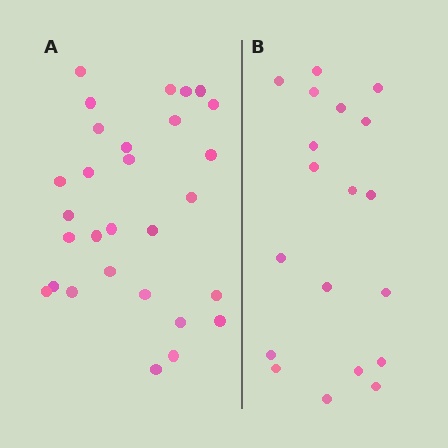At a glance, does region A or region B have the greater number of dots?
Region A (the left region) has more dots.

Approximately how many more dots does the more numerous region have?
Region A has roughly 10 or so more dots than region B.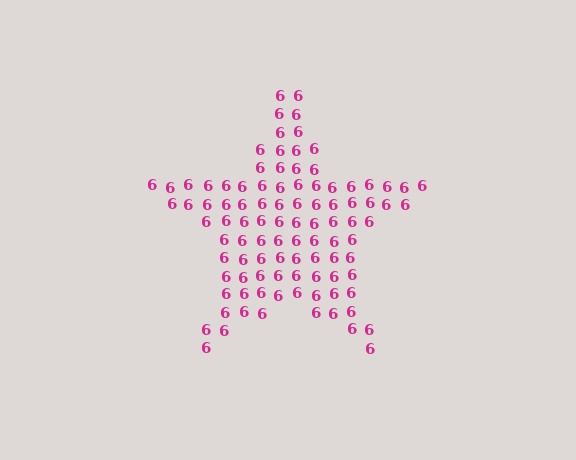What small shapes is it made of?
It is made of small digit 6's.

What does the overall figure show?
The overall figure shows a star.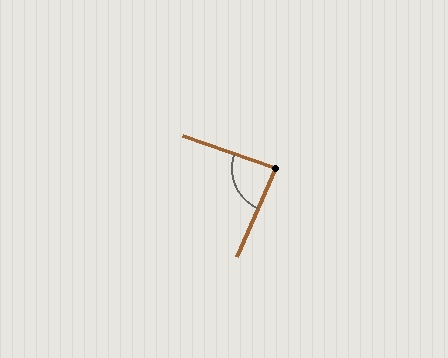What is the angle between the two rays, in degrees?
Approximately 85 degrees.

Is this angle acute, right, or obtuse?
It is approximately a right angle.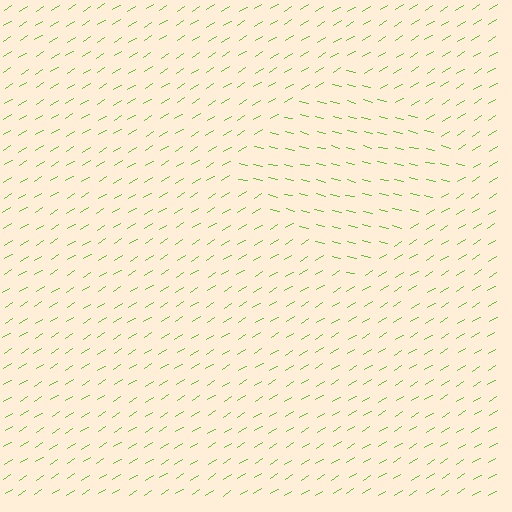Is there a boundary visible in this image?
Yes, there is a texture boundary formed by a change in line orientation.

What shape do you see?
I see a diamond.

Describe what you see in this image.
The image is filled with small lime line segments. A diamond region in the image has lines oriented differently from the surrounding lines, creating a visible texture boundary.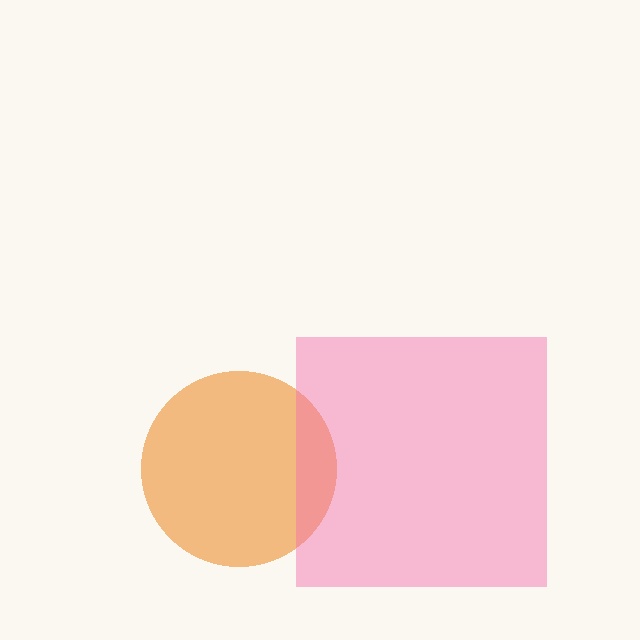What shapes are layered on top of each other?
The layered shapes are: an orange circle, a pink square.